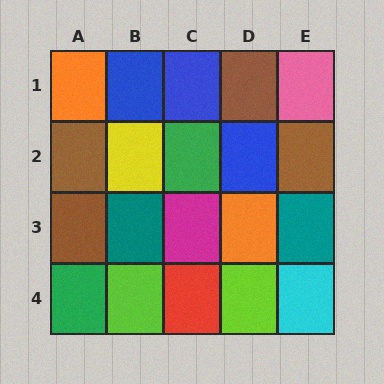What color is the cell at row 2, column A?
Brown.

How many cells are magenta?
1 cell is magenta.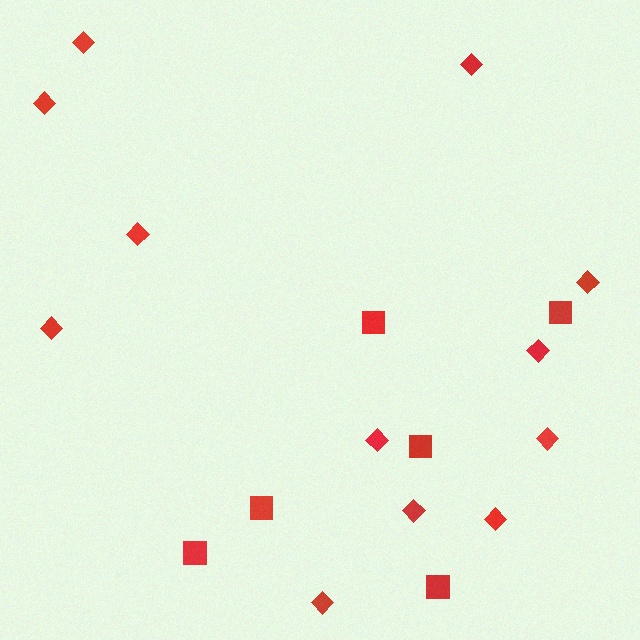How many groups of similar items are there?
There are 2 groups: one group of diamonds (12) and one group of squares (6).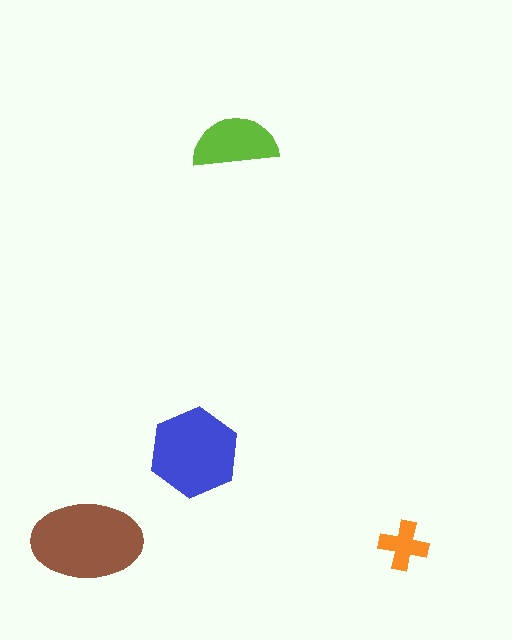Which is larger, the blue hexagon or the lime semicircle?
The blue hexagon.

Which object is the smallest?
The orange cross.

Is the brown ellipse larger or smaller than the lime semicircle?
Larger.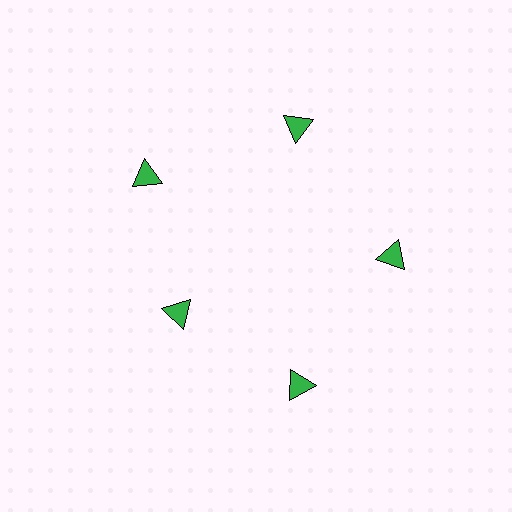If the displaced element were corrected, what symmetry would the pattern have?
It would have 5-fold rotational symmetry — the pattern would map onto itself every 72 degrees.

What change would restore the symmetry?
The symmetry would be restored by moving it outward, back onto the ring so that all 5 triangles sit at equal angles and equal distance from the center.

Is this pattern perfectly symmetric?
No. The 5 green triangles are arranged in a ring, but one element near the 8 o'clock position is pulled inward toward the center, breaking the 5-fold rotational symmetry.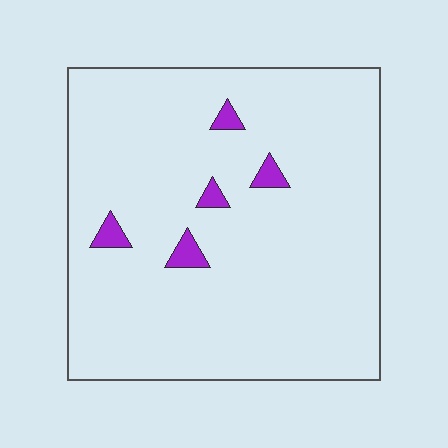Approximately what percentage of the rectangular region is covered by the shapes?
Approximately 5%.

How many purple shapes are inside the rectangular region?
5.